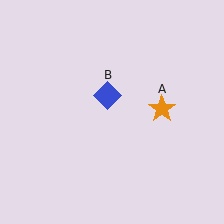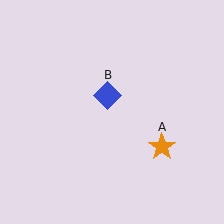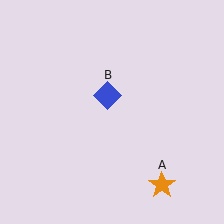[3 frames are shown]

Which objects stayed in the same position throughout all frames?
Blue diamond (object B) remained stationary.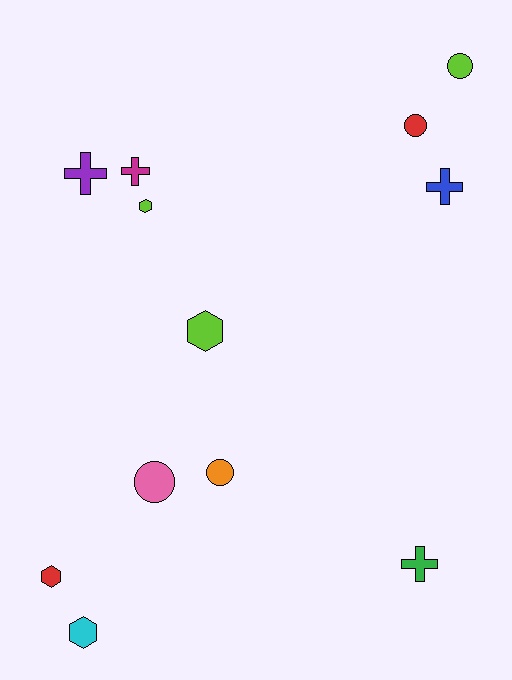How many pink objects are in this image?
There is 1 pink object.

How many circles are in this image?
There are 4 circles.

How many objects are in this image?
There are 12 objects.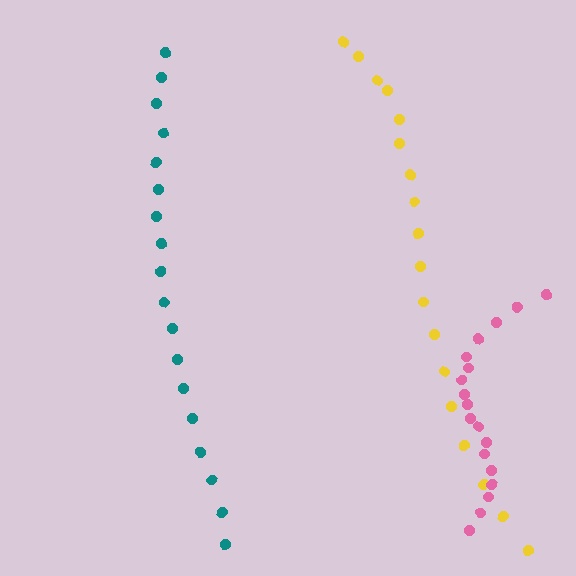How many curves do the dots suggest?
There are 3 distinct paths.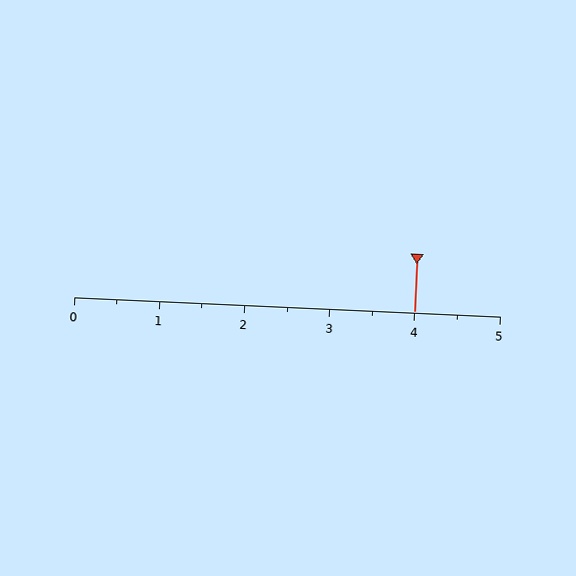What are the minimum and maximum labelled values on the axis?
The axis runs from 0 to 5.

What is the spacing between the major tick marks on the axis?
The major ticks are spaced 1 apart.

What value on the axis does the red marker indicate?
The marker indicates approximately 4.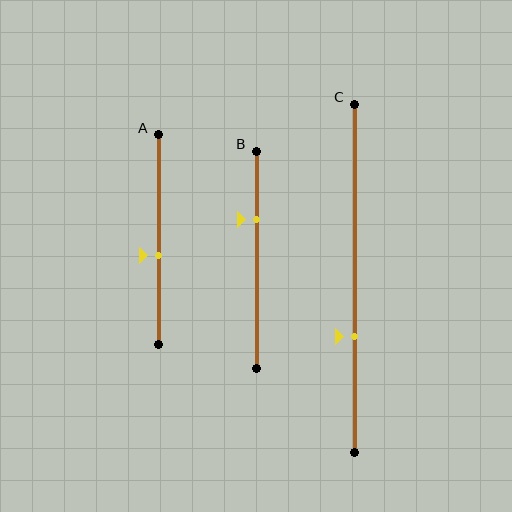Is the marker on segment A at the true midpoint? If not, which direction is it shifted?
No, the marker on segment A is shifted downward by about 7% of the segment length.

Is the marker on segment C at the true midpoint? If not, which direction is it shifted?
No, the marker on segment C is shifted downward by about 17% of the segment length.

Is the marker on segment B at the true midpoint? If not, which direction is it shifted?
No, the marker on segment B is shifted upward by about 19% of the segment length.